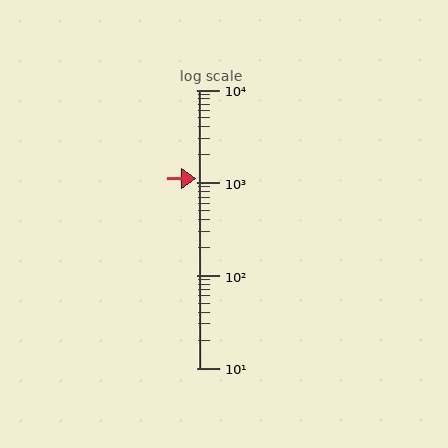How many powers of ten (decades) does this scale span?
The scale spans 3 decades, from 10 to 10000.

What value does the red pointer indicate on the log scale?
The pointer indicates approximately 1100.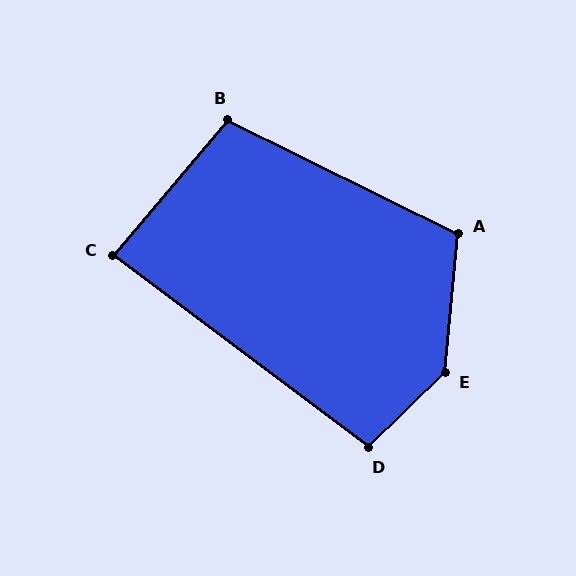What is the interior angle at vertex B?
Approximately 104 degrees (obtuse).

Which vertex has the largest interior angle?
E, at approximately 139 degrees.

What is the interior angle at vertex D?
Approximately 99 degrees (obtuse).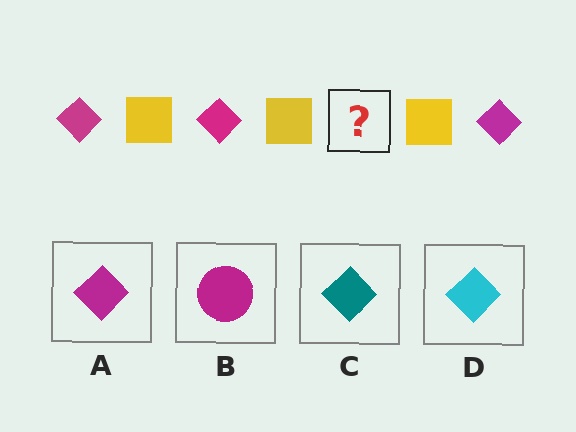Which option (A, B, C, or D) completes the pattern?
A.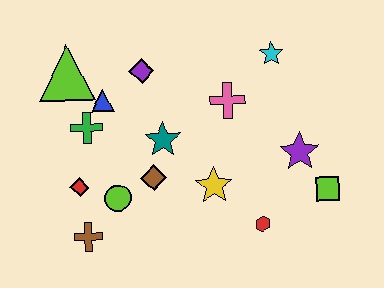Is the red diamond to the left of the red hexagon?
Yes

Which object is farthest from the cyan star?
The brown cross is farthest from the cyan star.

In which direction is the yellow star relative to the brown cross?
The yellow star is to the right of the brown cross.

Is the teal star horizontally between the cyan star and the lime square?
No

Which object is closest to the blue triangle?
The green cross is closest to the blue triangle.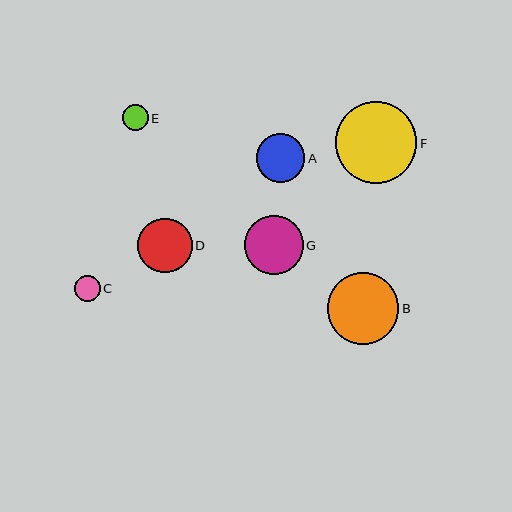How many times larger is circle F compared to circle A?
Circle F is approximately 1.7 times the size of circle A.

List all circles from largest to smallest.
From largest to smallest: F, B, G, D, A, E, C.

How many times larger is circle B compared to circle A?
Circle B is approximately 1.5 times the size of circle A.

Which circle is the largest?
Circle F is the largest with a size of approximately 82 pixels.